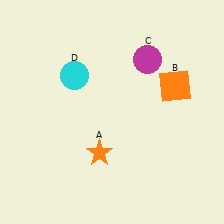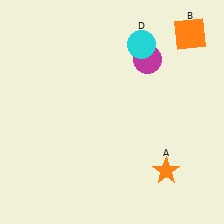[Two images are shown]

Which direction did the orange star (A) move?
The orange star (A) moved right.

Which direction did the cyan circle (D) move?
The cyan circle (D) moved right.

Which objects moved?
The objects that moved are: the orange star (A), the orange square (B), the cyan circle (D).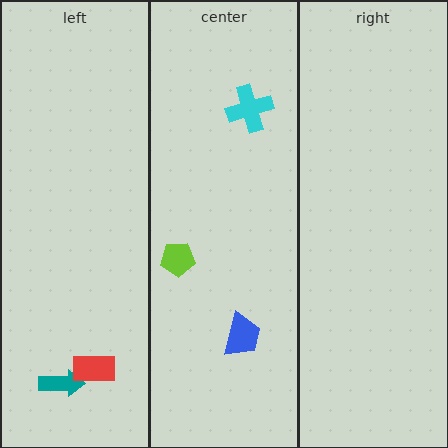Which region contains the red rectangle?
The left region.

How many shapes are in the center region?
3.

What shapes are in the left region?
The teal arrow, the red rectangle.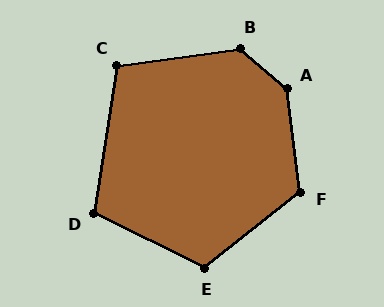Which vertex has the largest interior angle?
A, at approximately 138 degrees.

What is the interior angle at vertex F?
Approximately 121 degrees (obtuse).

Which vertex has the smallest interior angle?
C, at approximately 107 degrees.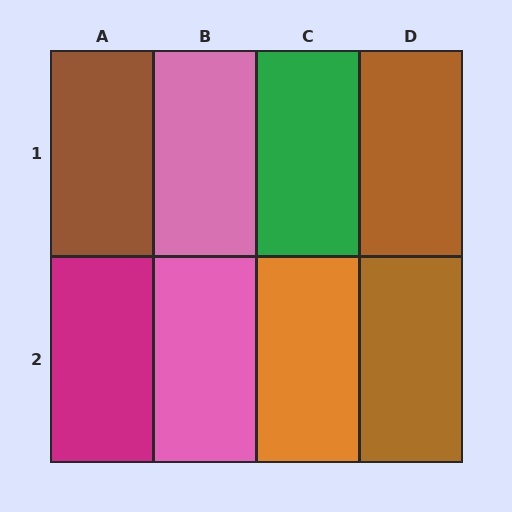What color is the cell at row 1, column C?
Green.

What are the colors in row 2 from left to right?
Magenta, pink, orange, brown.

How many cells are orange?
1 cell is orange.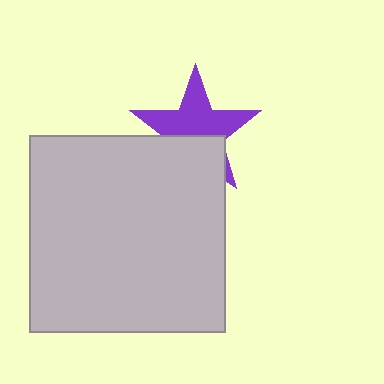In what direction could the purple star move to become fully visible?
The purple star could move up. That would shift it out from behind the light gray rectangle entirely.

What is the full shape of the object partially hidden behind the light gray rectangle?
The partially hidden object is a purple star.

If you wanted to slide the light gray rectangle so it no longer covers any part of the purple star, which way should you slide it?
Slide it down — that is the most direct way to separate the two shapes.